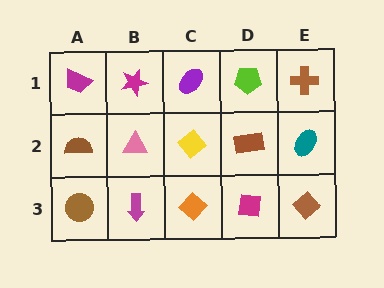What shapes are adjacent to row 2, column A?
A magenta trapezoid (row 1, column A), a brown circle (row 3, column A), a pink triangle (row 2, column B).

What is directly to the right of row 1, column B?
A purple ellipse.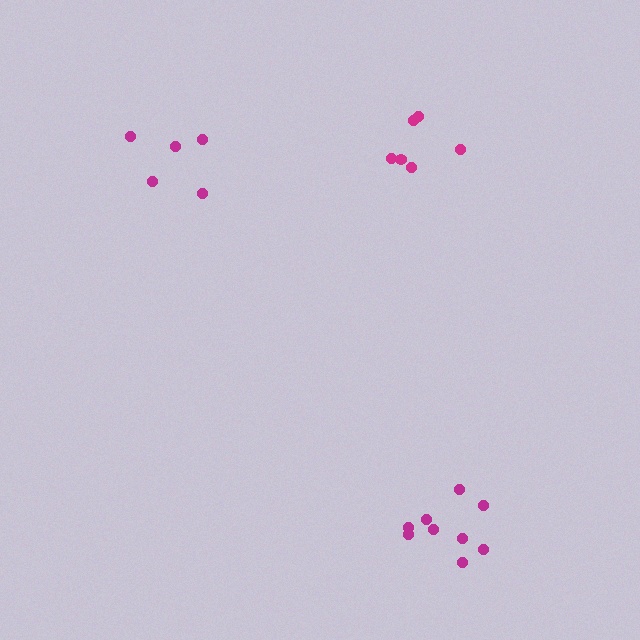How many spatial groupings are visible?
There are 3 spatial groupings.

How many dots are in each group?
Group 1: 5 dots, Group 2: 6 dots, Group 3: 9 dots (20 total).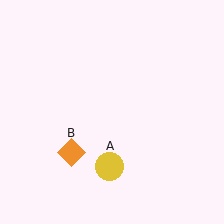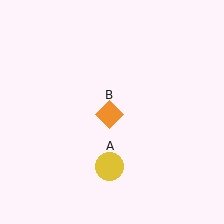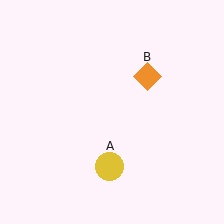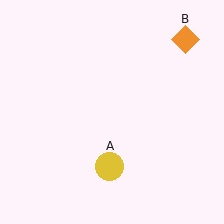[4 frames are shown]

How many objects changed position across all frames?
1 object changed position: orange diamond (object B).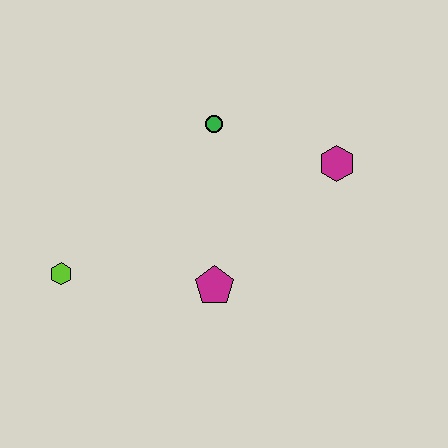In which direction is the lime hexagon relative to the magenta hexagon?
The lime hexagon is to the left of the magenta hexagon.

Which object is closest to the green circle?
The magenta hexagon is closest to the green circle.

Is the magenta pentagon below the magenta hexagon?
Yes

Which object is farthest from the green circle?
The lime hexagon is farthest from the green circle.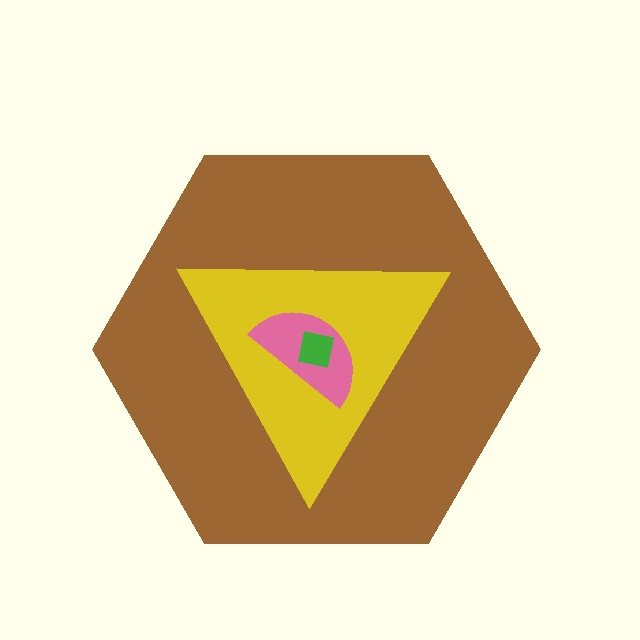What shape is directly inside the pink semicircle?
The green square.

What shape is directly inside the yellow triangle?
The pink semicircle.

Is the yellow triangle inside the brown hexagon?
Yes.